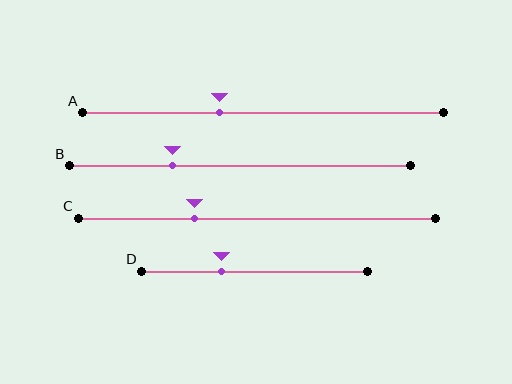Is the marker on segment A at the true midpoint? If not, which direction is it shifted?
No, the marker on segment A is shifted to the left by about 12% of the segment length.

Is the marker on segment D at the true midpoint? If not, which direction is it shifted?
No, the marker on segment D is shifted to the left by about 15% of the segment length.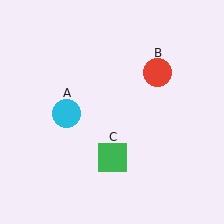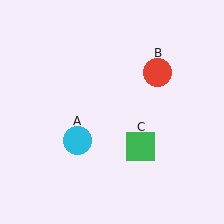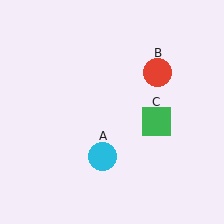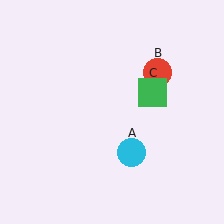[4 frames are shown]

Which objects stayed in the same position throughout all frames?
Red circle (object B) remained stationary.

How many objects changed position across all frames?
2 objects changed position: cyan circle (object A), green square (object C).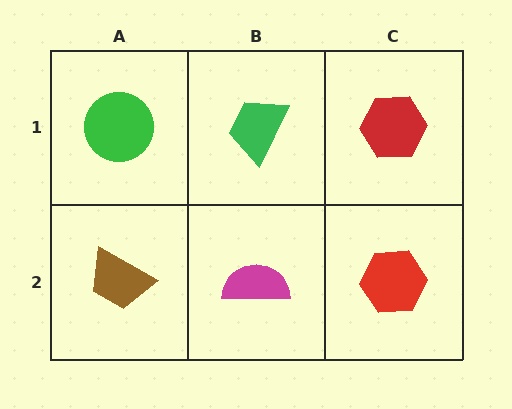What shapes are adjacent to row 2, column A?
A green circle (row 1, column A), a magenta semicircle (row 2, column B).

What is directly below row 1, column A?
A brown trapezoid.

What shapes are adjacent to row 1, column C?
A red hexagon (row 2, column C), a green trapezoid (row 1, column B).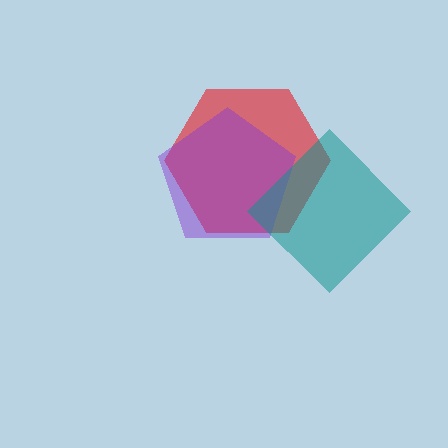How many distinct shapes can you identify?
There are 3 distinct shapes: a red hexagon, a purple pentagon, a teal diamond.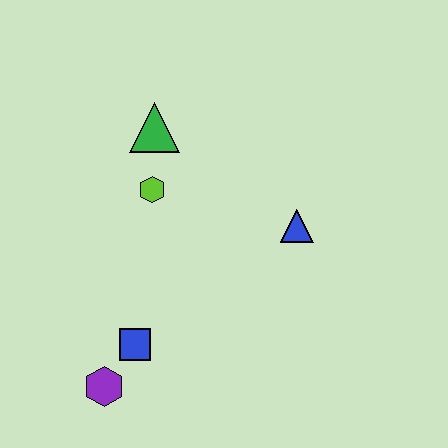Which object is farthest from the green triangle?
The purple hexagon is farthest from the green triangle.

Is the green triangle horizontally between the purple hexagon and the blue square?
No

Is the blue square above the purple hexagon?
Yes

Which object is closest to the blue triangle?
The lime hexagon is closest to the blue triangle.